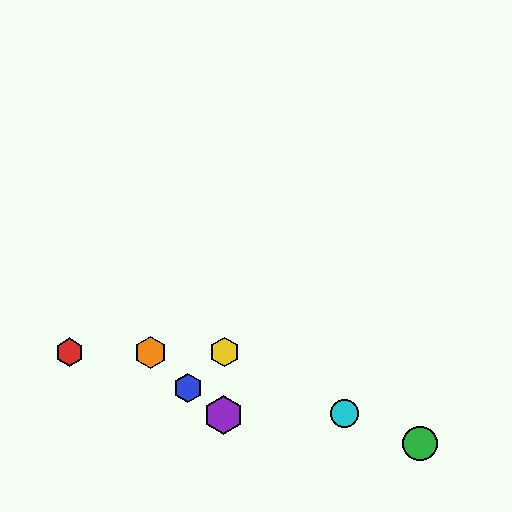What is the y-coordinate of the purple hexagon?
The purple hexagon is at y≈415.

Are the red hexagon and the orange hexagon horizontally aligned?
Yes, both are at y≈352.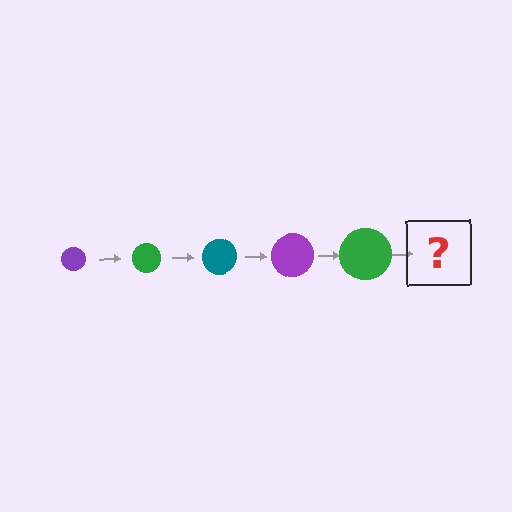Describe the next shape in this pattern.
It should be a teal circle, larger than the previous one.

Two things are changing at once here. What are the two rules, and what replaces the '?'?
The two rules are that the circle grows larger each step and the color cycles through purple, green, and teal. The '?' should be a teal circle, larger than the previous one.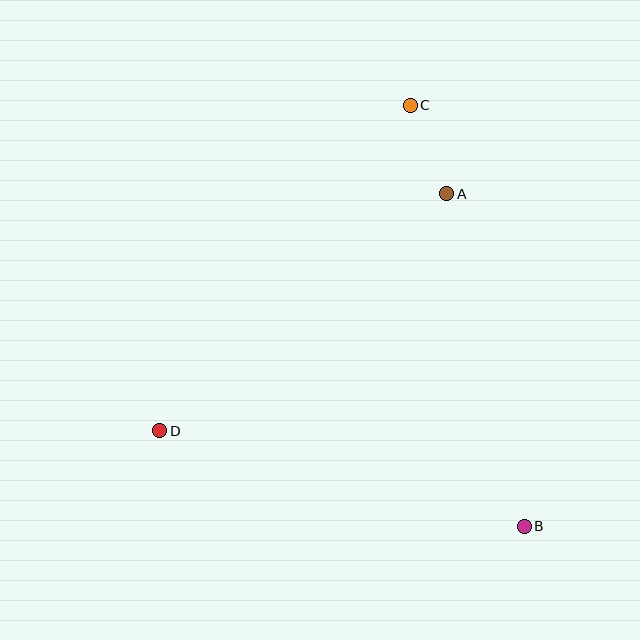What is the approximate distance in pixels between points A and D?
The distance between A and D is approximately 372 pixels.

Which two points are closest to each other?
Points A and C are closest to each other.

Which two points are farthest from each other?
Points B and C are farthest from each other.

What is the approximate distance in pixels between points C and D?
The distance between C and D is approximately 411 pixels.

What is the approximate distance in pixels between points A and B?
The distance between A and B is approximately 341 pixels.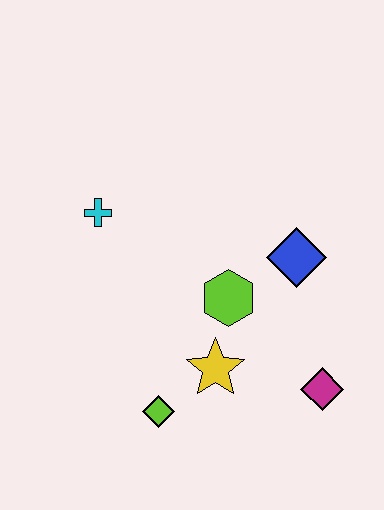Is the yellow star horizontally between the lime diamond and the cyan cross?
No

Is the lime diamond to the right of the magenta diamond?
No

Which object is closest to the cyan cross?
The lime hexagon is closest to the cyan cross.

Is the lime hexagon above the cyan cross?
No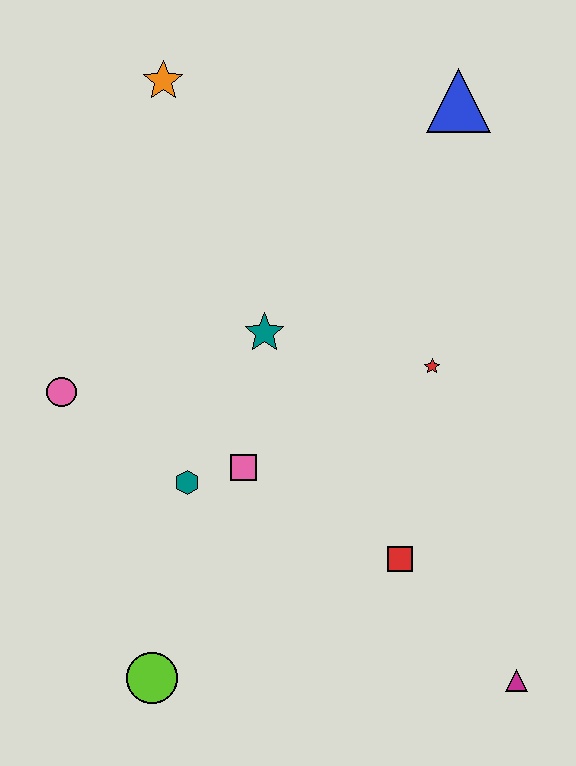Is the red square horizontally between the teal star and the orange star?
No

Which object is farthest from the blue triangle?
The lime circle is farthest from the blue triangle.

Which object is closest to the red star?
The teal star is closest to the red star.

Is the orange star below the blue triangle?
No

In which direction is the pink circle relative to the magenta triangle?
The pink circle is to the left of the magenta triangle.